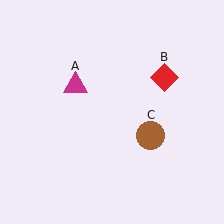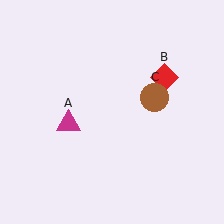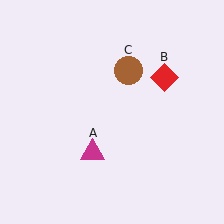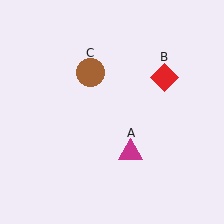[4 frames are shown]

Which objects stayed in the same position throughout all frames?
Red diamond (object B) remained stationary.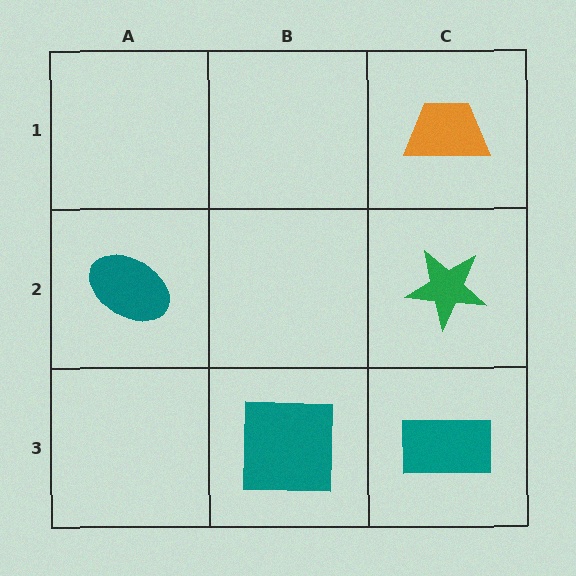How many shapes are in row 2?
2 shapes.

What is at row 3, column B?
A teal square.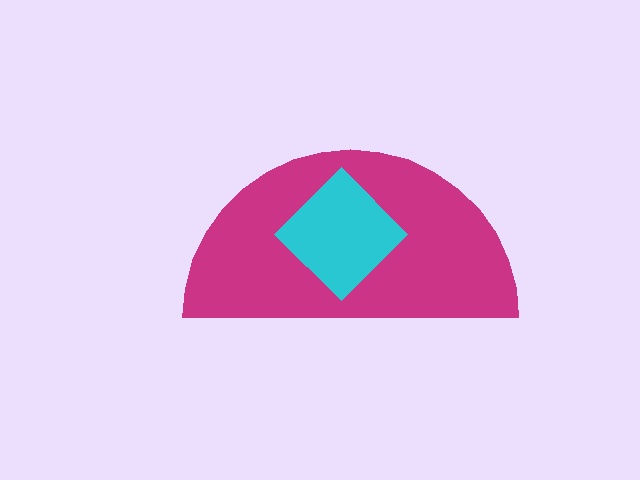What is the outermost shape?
The magenta semicircle.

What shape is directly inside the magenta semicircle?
The cyan diamond.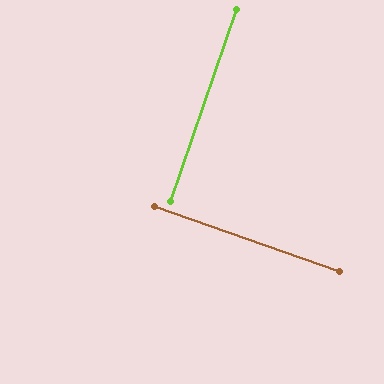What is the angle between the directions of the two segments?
Approximately 90 degrees.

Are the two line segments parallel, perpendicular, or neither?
Perpendicular — they meet at approximately 90°.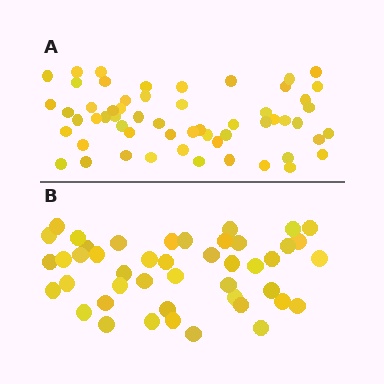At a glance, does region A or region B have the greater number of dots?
Region A (the top region) has more dots.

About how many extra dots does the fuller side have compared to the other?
Region A has roughly 12 or so more dots than region B.